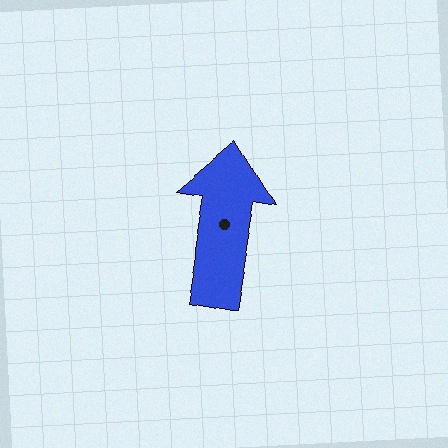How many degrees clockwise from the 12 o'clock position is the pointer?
Approximately 10 degrees.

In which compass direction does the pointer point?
North.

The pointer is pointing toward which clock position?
Roughly 12 o'clock.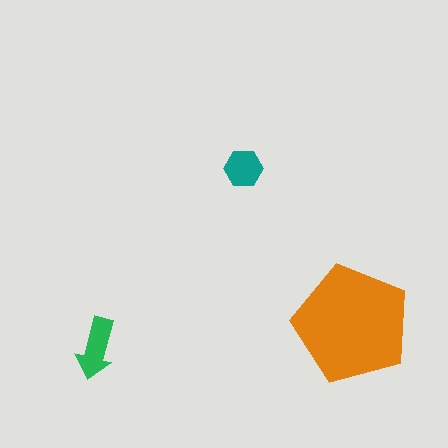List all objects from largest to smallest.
The orange pentagon, the green arrow, the teal hexagon.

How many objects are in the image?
There are 3 objects in the image.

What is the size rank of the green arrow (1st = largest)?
2nd.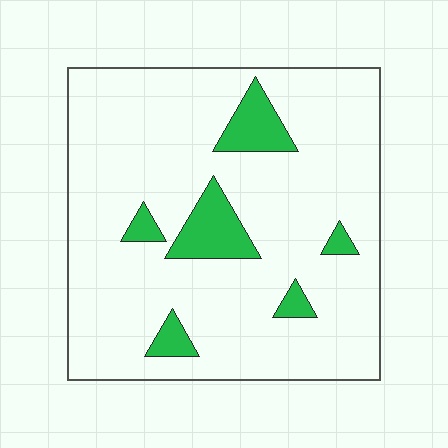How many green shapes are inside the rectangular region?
6.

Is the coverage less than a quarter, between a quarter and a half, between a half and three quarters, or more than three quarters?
Less than a quarter.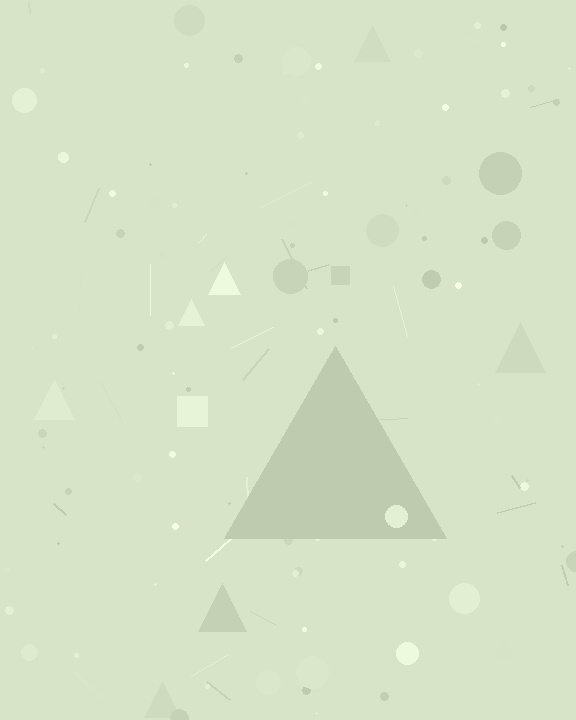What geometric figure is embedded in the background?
A triangle is embedded in the background.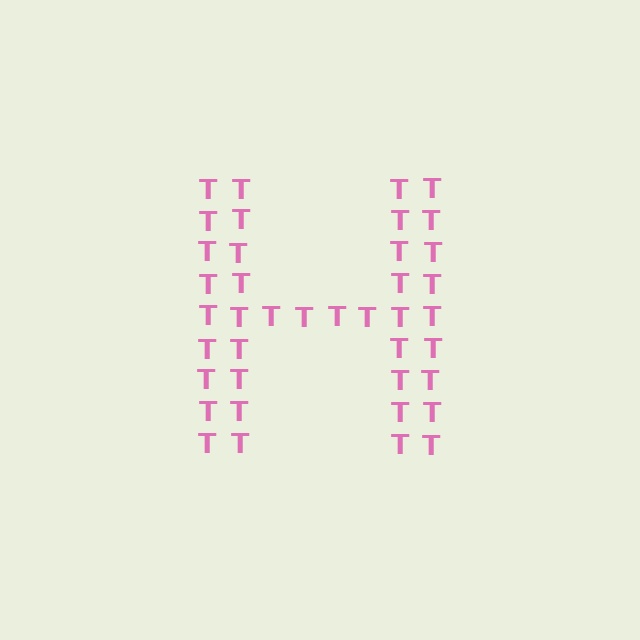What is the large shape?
The large shape is the letter H.